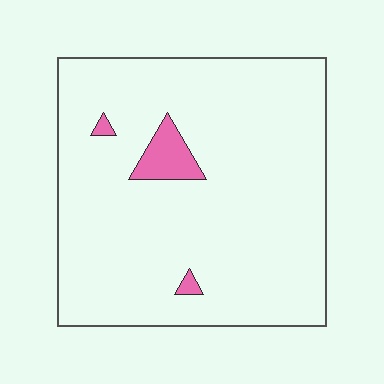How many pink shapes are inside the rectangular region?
3.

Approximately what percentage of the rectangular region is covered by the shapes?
Approximately 5%.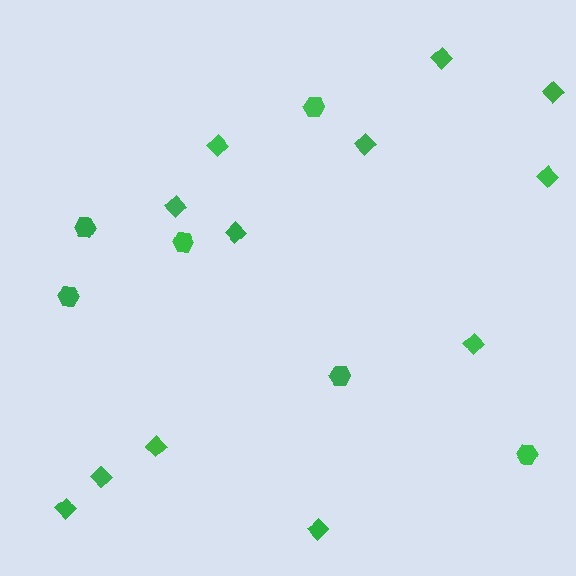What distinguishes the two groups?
There are 2 groups: one group of hexagons (6) and one group of diamonds (12).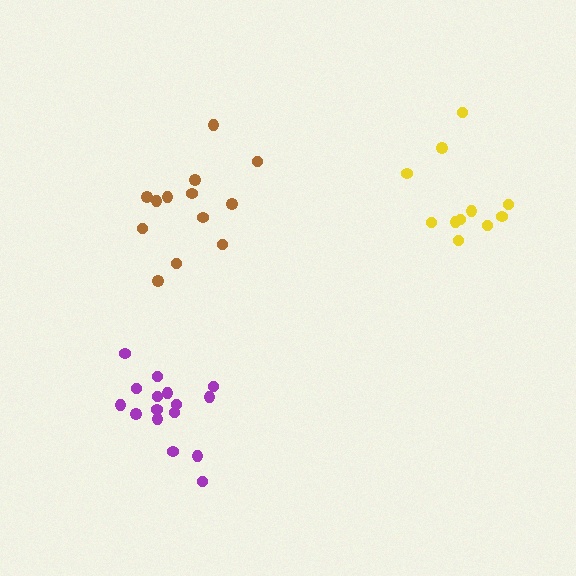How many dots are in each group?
Group 1: 13 dots, Group 2: 11 dots, Group 3: 16 dots (40 total).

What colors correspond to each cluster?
The clusters are colored: brown, yellow, purple.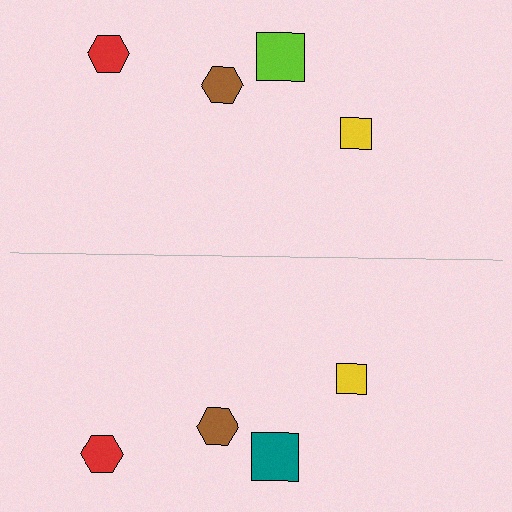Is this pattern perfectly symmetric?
No, the pattern is not perfectly symmetric. The teal square on the bottom side breaks the symmetry — its mirror counterpart is lime.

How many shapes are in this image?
There are 8 shapes in this image.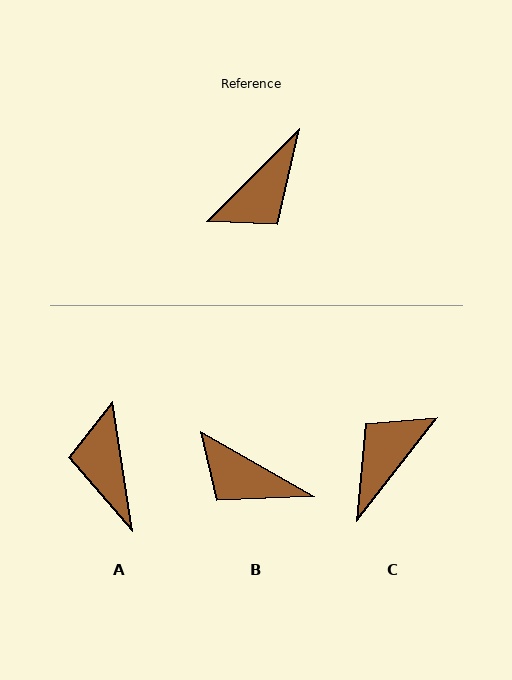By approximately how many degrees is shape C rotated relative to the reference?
Approximately 173 degrees clockwise.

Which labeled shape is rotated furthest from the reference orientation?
C, about 173 degrees away.